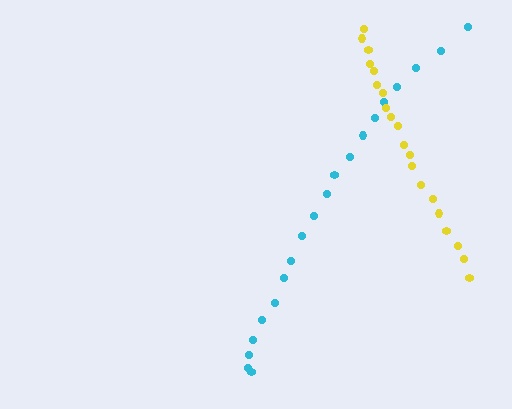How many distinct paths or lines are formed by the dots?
There are 2 distinct paths.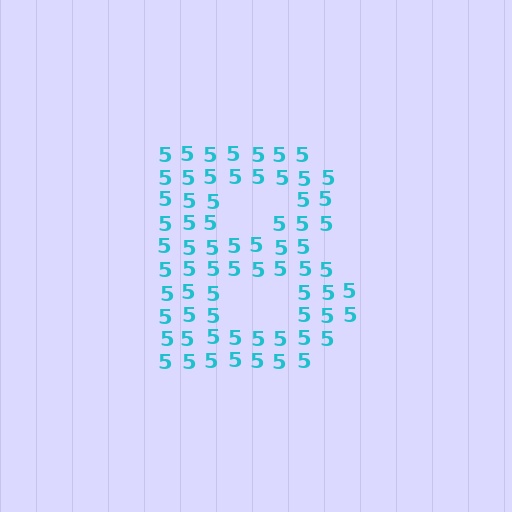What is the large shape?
The large shape is the letter B.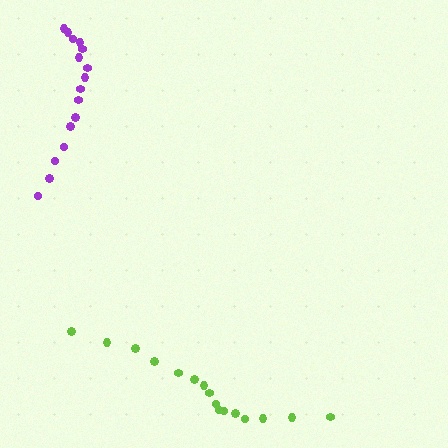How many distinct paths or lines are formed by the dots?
There are 2 distinct paths.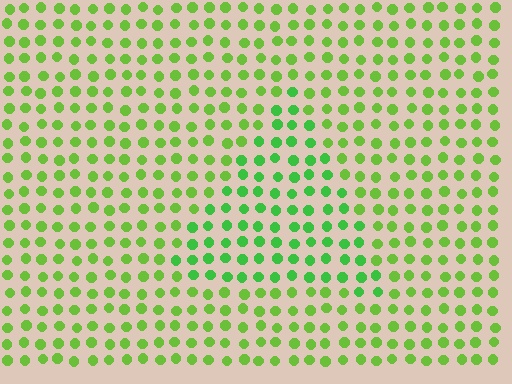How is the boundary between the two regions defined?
The boundary is defined purely by a slight shift in hue (about 25 degrees). Spacing, size, and orientation are identical on both sides.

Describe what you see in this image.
The image is filled with small lime elements in a uniform arrangement. A triangle-shaped region is visible where the elements are tinted to a slightly different hue, forming a subtle color boundary.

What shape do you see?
I see a triangle.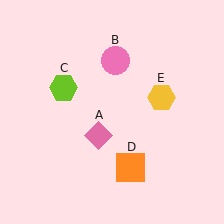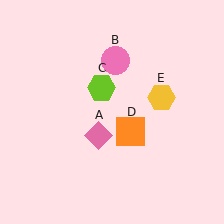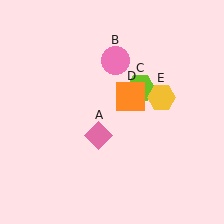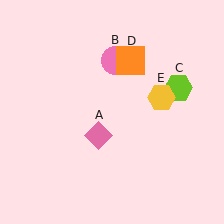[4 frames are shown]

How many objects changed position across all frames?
2 objects changed position: lime hexagon (object C), orange square (object D).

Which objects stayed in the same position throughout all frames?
Pink diamond (object A) and pink circle (object B) and yellow hexagon (object E) remained stationary.